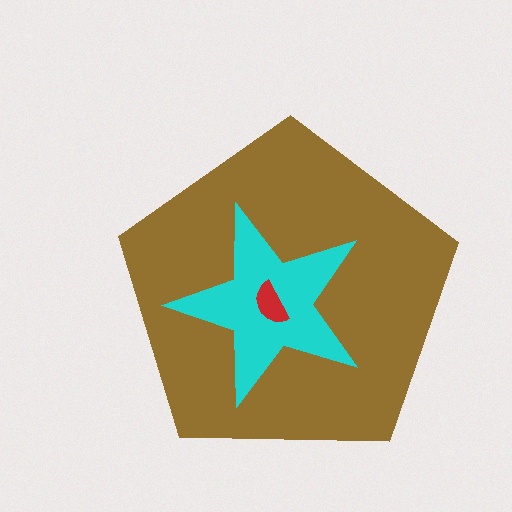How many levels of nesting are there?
3.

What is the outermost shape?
The brown pentagon.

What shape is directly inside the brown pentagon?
The cyan star.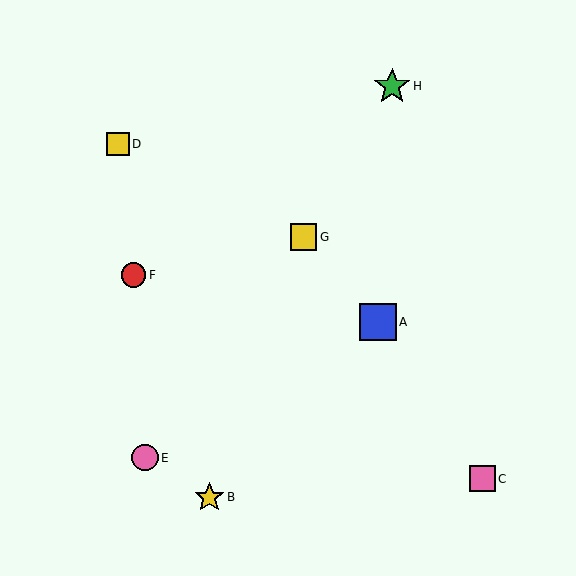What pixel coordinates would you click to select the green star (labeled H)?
Click at (392, 86) to select the green star H.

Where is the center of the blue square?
The center of the blue square is at (378, 322).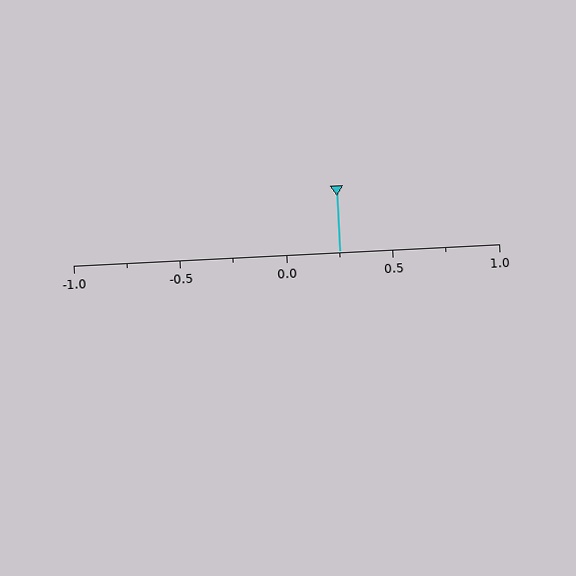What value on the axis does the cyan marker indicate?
The marker indicates approximately 0.25.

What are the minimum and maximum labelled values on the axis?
The axis runs from -1.0 to 1.0.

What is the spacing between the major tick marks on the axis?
The major ticks are spaced 0.5 apart.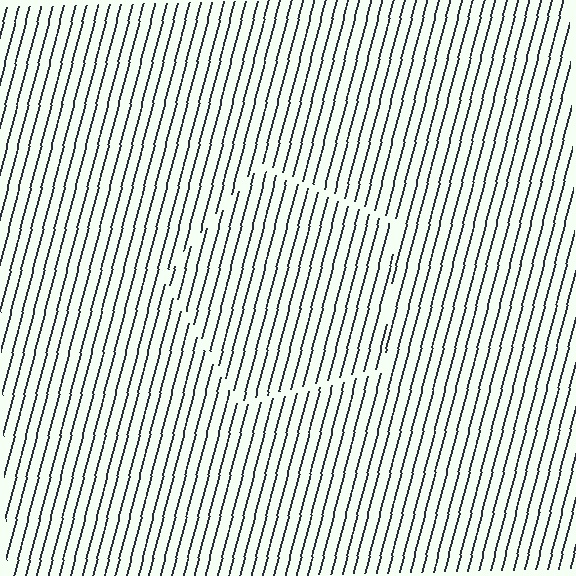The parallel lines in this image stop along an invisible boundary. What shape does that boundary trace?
An illusory pentagon. The interior of the shape contains the same grating, shifted by half a period — the contour is defined by the phase discontinuity where line-ends from the inner and outer gratings abut.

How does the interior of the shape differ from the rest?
The interior of the shape contains the same grating, shifted by half a period — the contour is defined by the phase discontinuity where line-ends from the inner and outer gratings abut.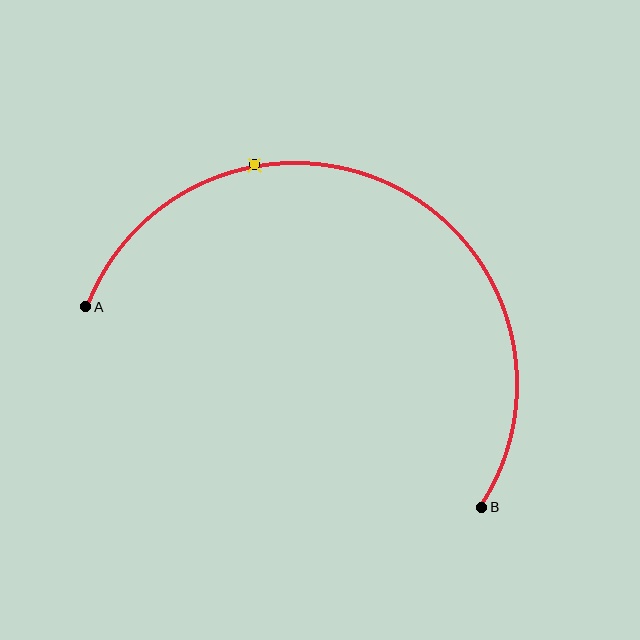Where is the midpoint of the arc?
The arc midpoint is the point on the curve farthest from the straight line joining A and B. It sits above that line.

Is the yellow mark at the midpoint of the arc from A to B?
No. The yellow mark lies on the arc but is closer to endpoint A. The arc midpoint would be at the point on the curve equidistant along the arc from both A and B.